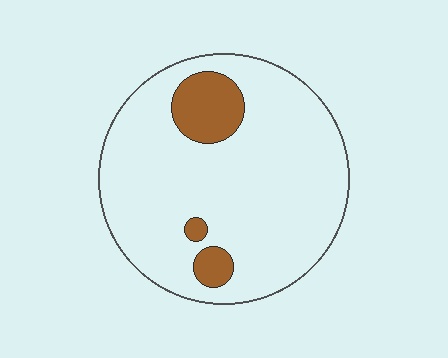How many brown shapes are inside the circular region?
3.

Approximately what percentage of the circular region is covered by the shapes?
Approximately 10%.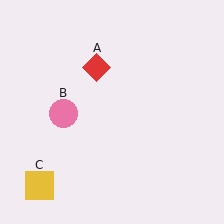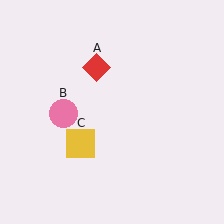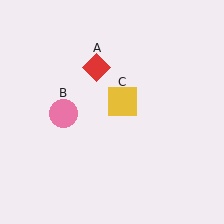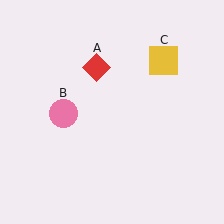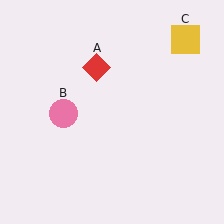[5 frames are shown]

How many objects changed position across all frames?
1 object changed position: yellow square (object C).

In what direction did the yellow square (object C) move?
The yellow square (object C) moved up and to the right.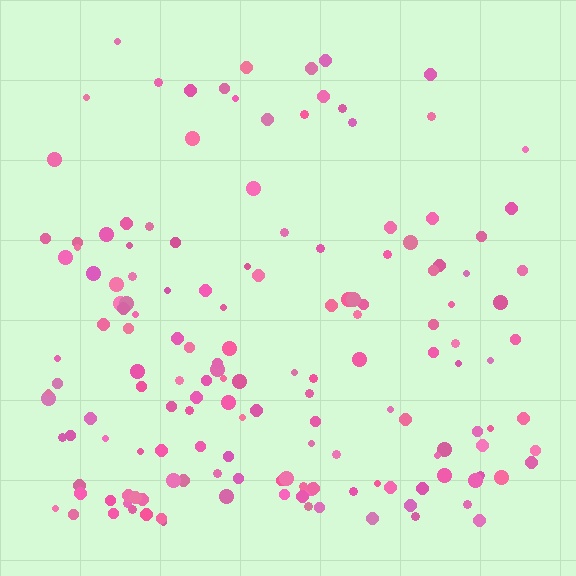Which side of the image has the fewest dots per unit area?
The top.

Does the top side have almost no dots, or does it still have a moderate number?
Still a moderate number, just noticeably fewer than the bottom.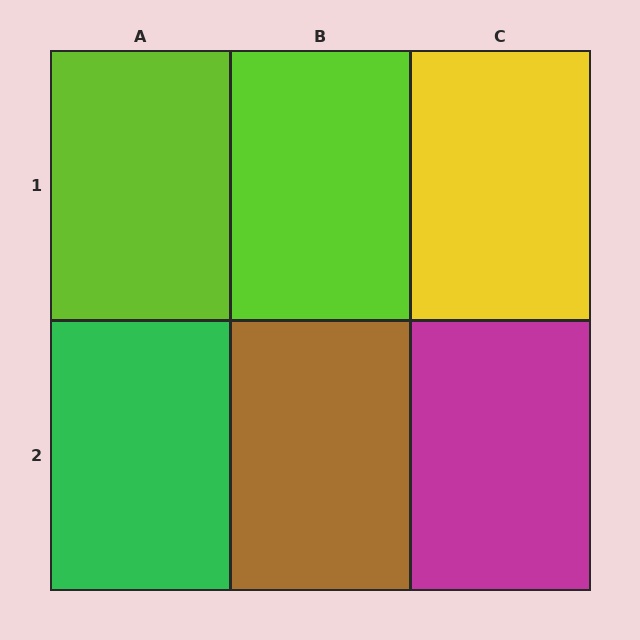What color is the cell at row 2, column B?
Brown.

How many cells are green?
1 cell is green.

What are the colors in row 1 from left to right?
Lime, lime, yellow.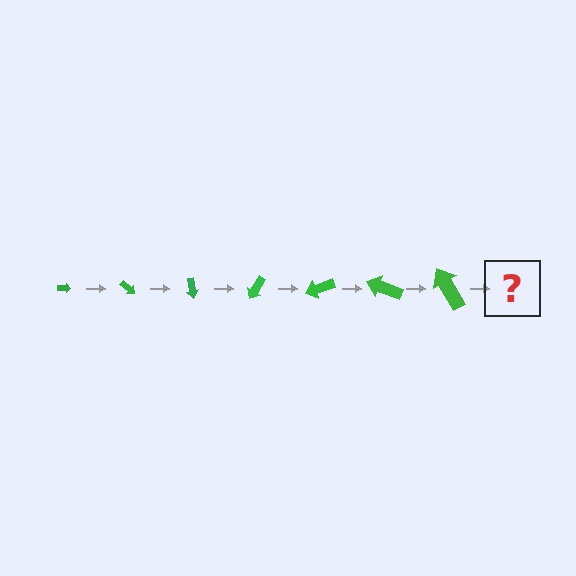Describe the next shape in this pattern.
It should be an arrow, larger than the previous one and rotated 280 degrees from the start.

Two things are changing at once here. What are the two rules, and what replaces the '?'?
The two rules are that the arrow grows larger each step and it rotates 40 degrees each step. The '?' should be an arrow, larger than the previous one and rotated 280 degrees from the start.